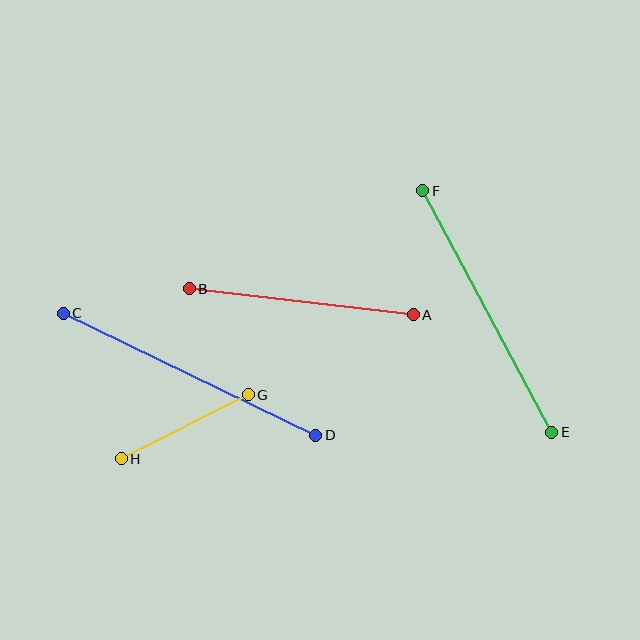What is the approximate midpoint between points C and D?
The midpoint is at approximately (190, 374) pixels.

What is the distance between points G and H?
The distance is approximately 142 pixels.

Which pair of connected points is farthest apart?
Points C and D are farthest apart.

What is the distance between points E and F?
The distance is approximately 274 pixels.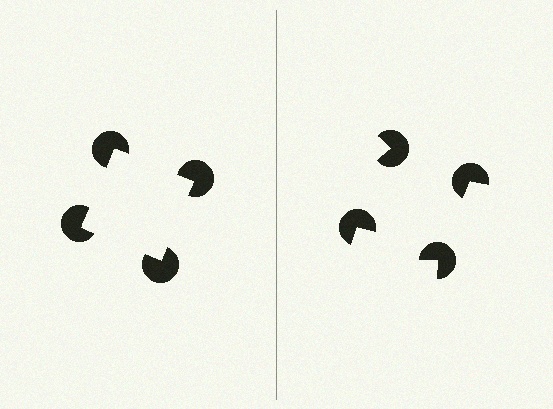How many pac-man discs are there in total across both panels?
8 — 4 on each side.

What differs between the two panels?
The pac-man discs are positioned identically on both sides; only the wedge orientations differ. On the left they align to a square; on the right they are misaligned.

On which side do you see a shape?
An illusory square appears on the left side. On the right side the wedge cuts are rotated, so no coherent shape forms.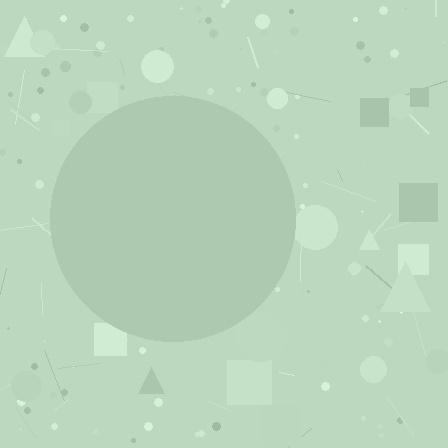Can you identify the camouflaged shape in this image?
The camouflaged shape is a circle.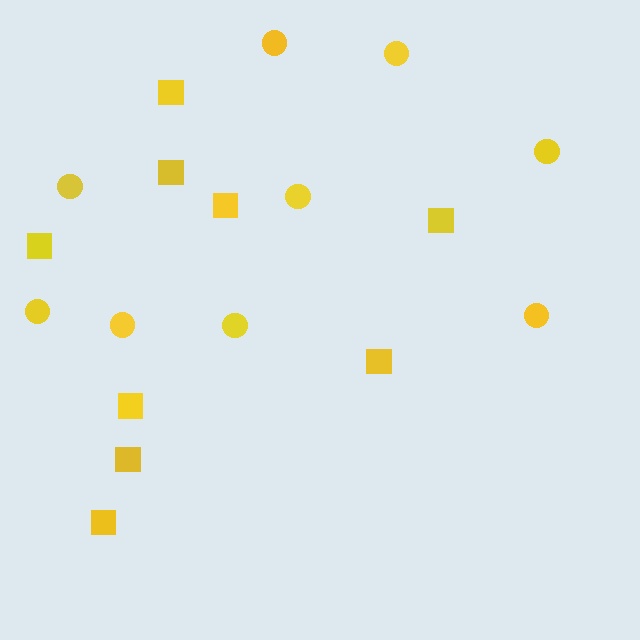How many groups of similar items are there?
There are 2 groups: one group of squares (9) and one group of circles (9).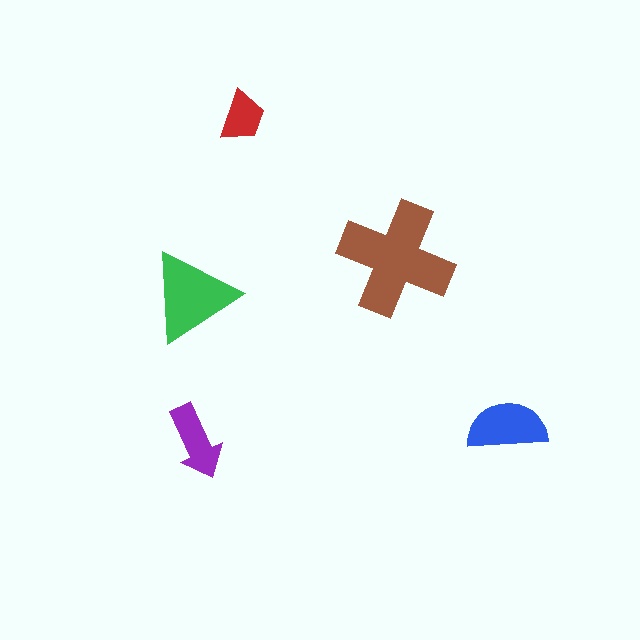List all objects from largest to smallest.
The brown cross, the green triangle, the blue semicircle, the purple arrow, the red trapezoid.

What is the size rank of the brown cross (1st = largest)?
1st.